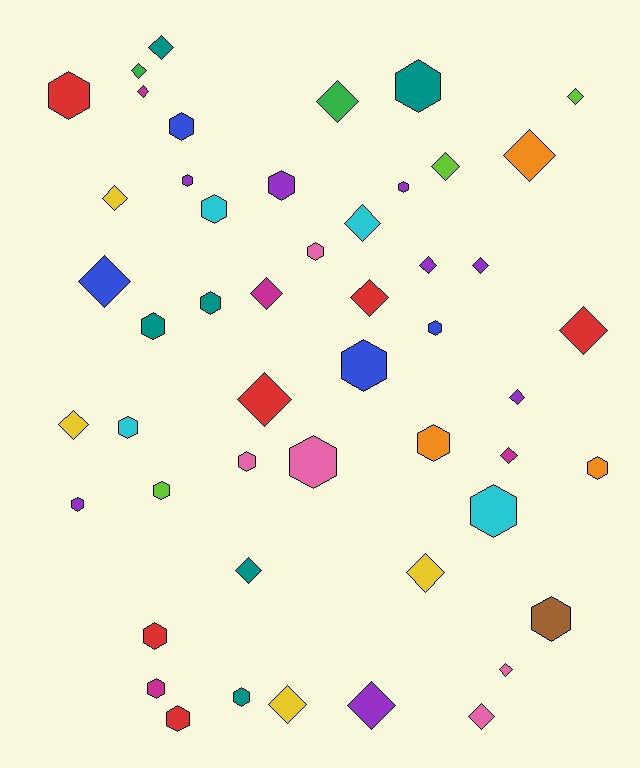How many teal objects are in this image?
There are 6 teal objects.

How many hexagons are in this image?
There are 25 hexagons.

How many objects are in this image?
There are 50 objects.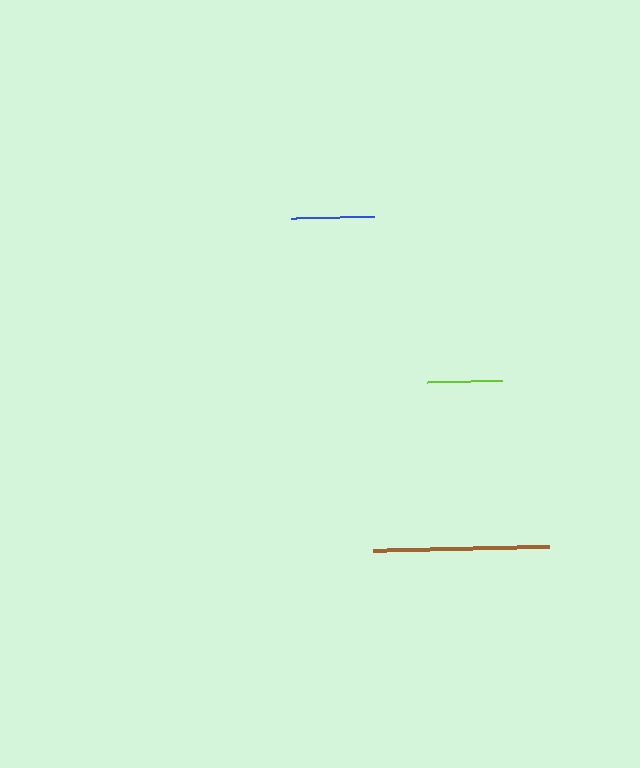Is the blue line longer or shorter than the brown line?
The brown line is longer than the blue line.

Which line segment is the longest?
The brown line is the longest at approximately 176 pixels.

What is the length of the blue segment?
The blue segment is approximately 83 pixels long.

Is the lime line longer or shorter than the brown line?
The brown line is longer than the lime line.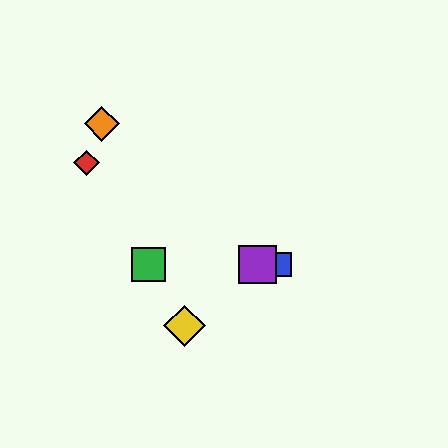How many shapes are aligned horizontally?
3 shapes (the blue square, the green square, the purple square) are aligned horizontally.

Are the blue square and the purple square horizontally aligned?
Yes, both are at y≈265.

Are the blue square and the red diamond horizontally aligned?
No, the blue square is at y≈265 and the red diamond is at y≈163.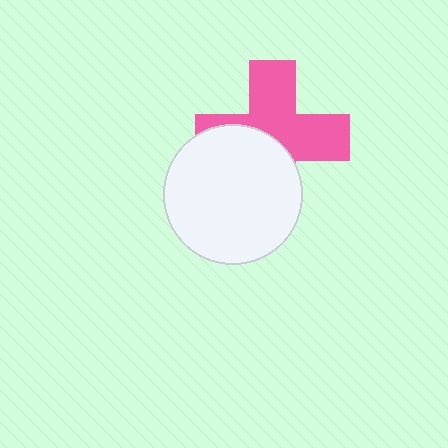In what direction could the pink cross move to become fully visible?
The pink cross could move up. That would shift it out from behind the white circle entirely.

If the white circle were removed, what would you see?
You would see the complete pink cross.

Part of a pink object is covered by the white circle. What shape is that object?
It is a cross.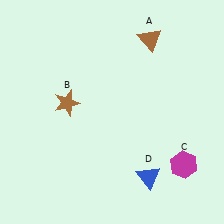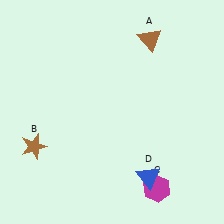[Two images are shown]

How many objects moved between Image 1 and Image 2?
2 objects moved between the two images.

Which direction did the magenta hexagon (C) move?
The magenta hexagon (C) moved left.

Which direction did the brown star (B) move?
The brown star (B) moved down.